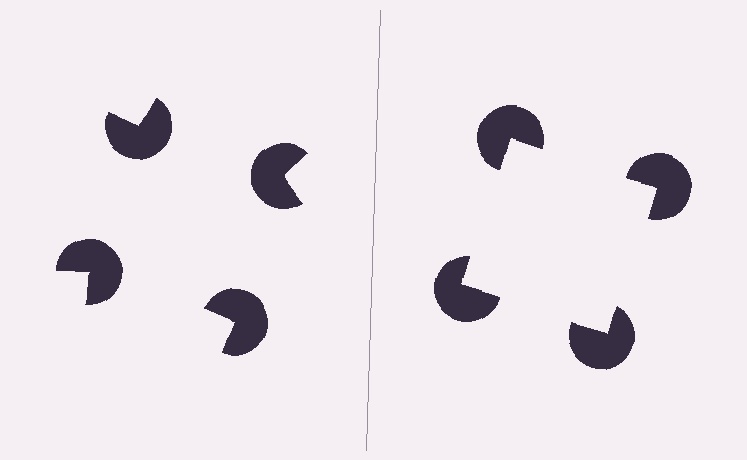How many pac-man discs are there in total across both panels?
8 — 4 on each side.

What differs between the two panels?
The pac-man discs are positioned identically on both sides; only the wedge orientations differ. On the right they align to a square; on the left they are misaligned.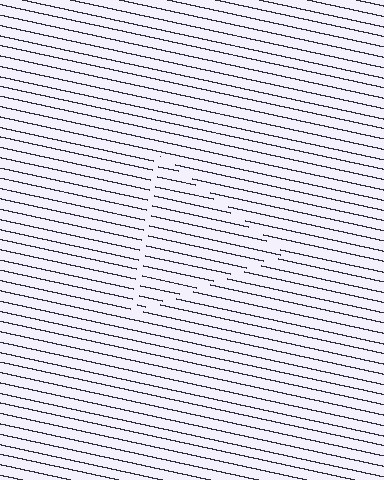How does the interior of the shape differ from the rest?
The interior of the shape contains the same grating, shifted by half a period — the contour is defined by the phase discontinuity where line-ends from the inner and outer gratings abut.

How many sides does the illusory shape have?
3 sides — the line-ends trace a triangle.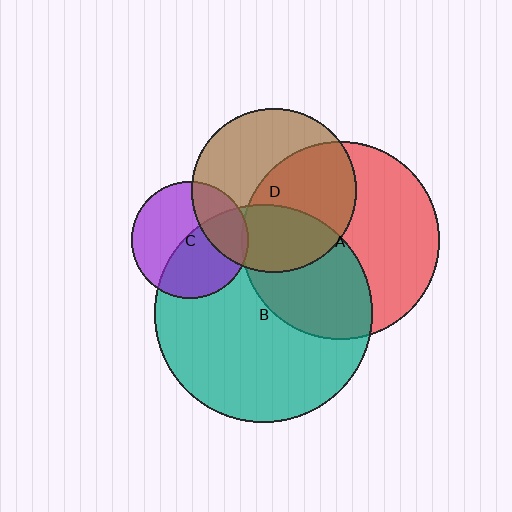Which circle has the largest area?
Circle B (teal).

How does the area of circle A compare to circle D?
Approximately 1.4 times.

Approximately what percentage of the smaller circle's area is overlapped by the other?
Approximately 40%.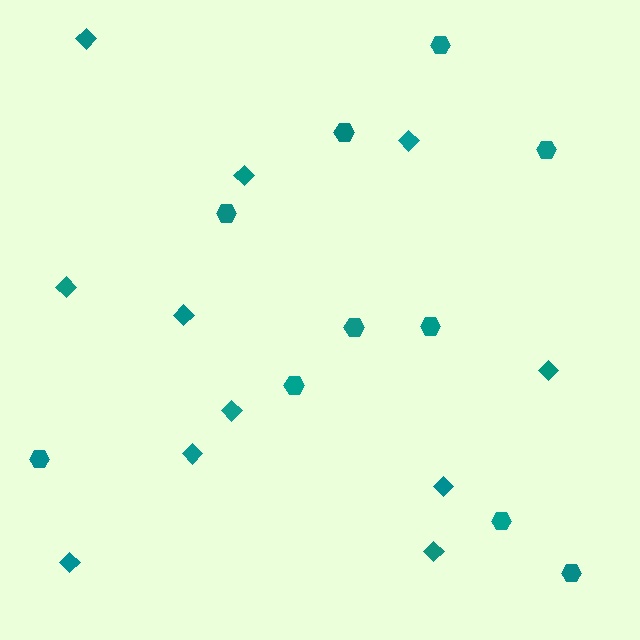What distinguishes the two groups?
There are 2 groups: one group of diamonds (11) and one group of hexagons (10).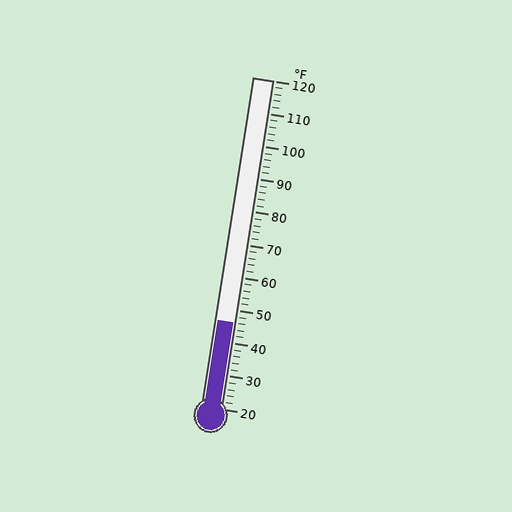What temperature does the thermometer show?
The thermometer shows approximately 46°F.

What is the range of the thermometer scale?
The thermometer scale ranges from 20°F to 120°F.